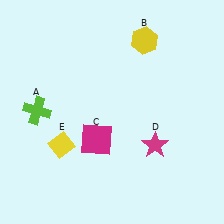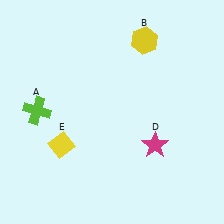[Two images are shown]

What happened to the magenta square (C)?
The magenta square (C) was removed in Image 2. It was in the bottom-left area of Image 1.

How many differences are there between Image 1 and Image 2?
There is 1 difference between the two images.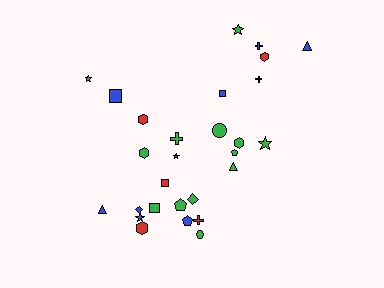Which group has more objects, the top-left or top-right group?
The top-right group.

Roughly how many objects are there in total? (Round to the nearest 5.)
Roughly 30 objects in total.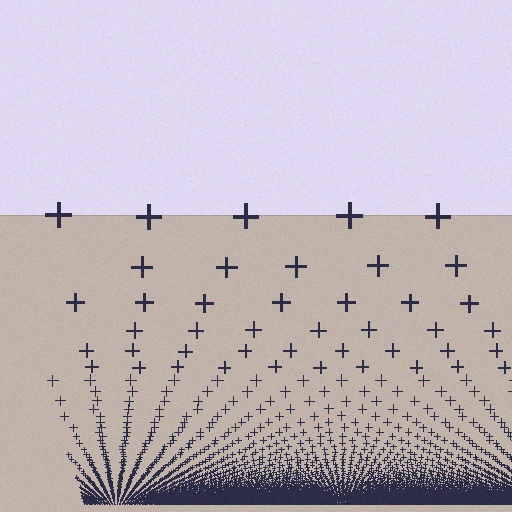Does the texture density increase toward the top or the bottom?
Density increases toward the bottom.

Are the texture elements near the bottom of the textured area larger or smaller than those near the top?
Smaller. The gradient is inverted — elements near the bottom are smaller and denser.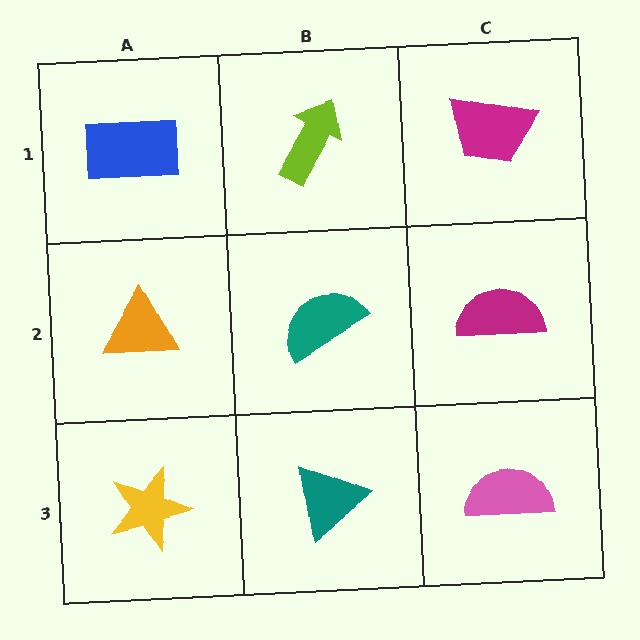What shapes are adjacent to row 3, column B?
A teal semicircle (row 2, column B), a yellow star (row 3, column A), a pink semicircle (row 3, column C).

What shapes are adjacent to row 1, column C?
A magenta semicircle (row 2, column C), a lime arrow (row 1, column B).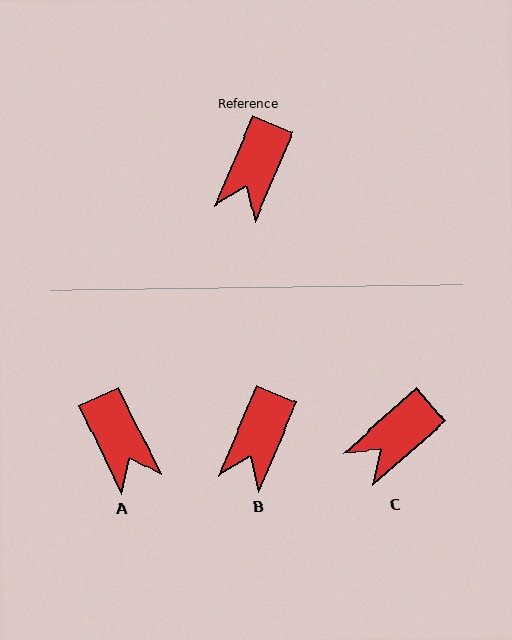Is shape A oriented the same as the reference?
No, it is off by about 49 degrees.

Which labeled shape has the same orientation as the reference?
B.